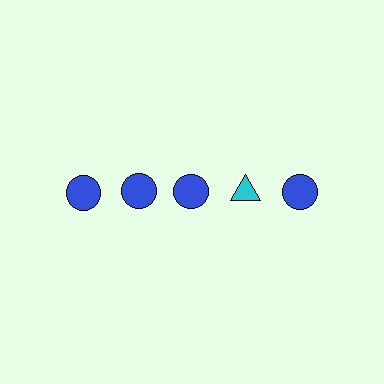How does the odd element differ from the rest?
It differs in both color (cyan instead of blue) and shape (triangle instead of circle).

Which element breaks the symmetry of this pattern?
The cyan triangle in the top row, second from right column breaks the symmetry. All other shapes are blue circles.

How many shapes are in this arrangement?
There are 5 shapes arranged in a grid pattern.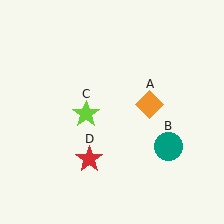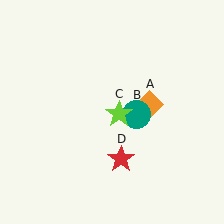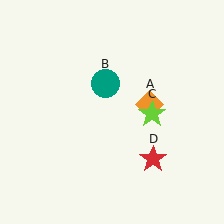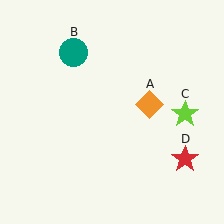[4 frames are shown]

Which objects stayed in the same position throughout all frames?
Orange diamond (object A) remained stationary.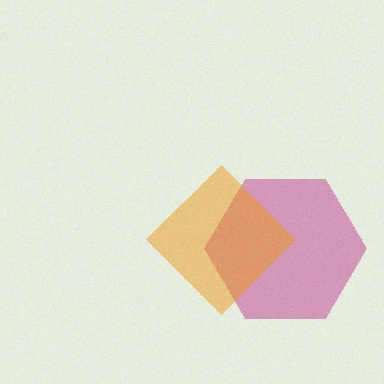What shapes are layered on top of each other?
The layered shapes are: a magenta hexagon, an orange diamond.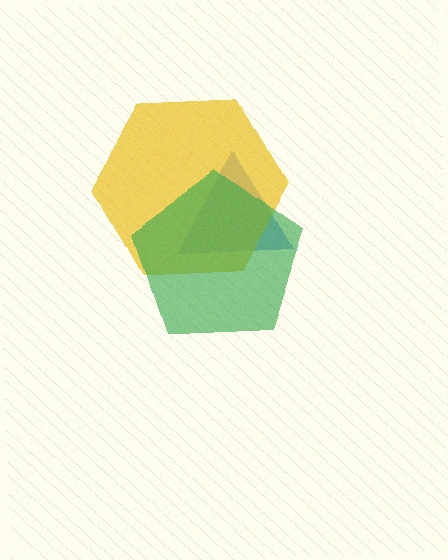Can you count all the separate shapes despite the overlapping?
Yes, there are 3 separate shapes.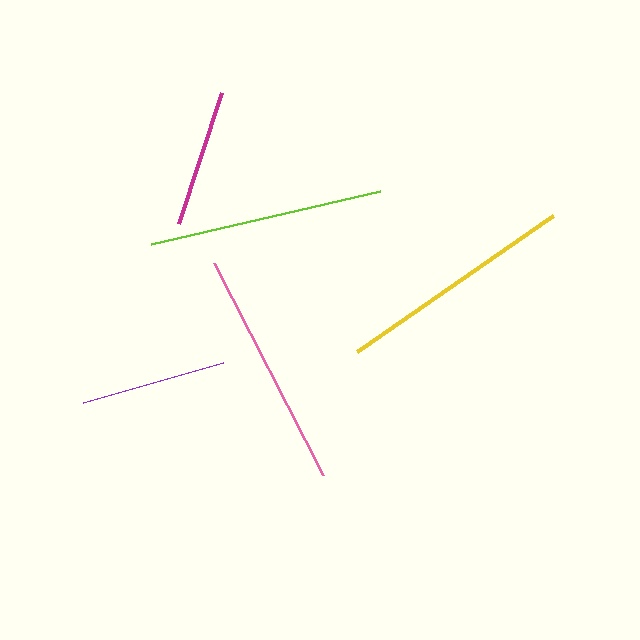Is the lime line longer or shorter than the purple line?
The lime line is longer than the purple line.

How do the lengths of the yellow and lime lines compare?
The yellow and lime lines are approximately the same length.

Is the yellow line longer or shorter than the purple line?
The yellow line is longer than the purple line.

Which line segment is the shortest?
The magenta line is the shortest at approximately 137 pixels.